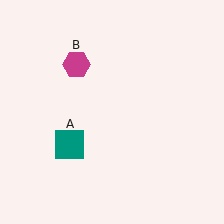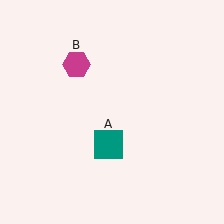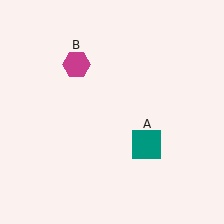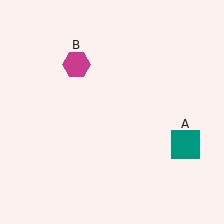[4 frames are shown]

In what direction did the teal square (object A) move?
The teal square (object A) moved right.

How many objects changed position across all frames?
1 object changed position: teal square (object A).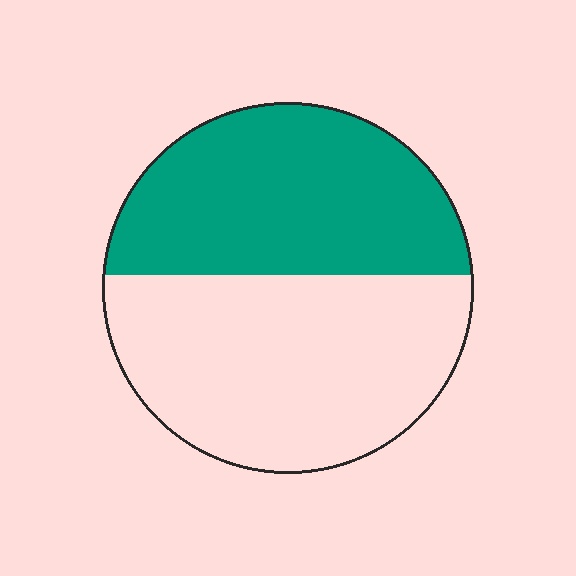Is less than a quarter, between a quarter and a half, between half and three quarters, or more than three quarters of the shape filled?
Between a quarter and a half.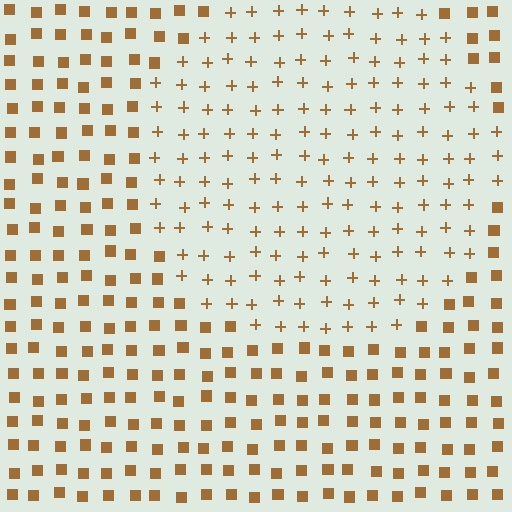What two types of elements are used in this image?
The image uses plus signs inside the circle region and squares outside it.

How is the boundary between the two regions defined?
The boundary is defined by a change in element shape: plus signs inside vs. squares outside. All elements share the same color and spacing.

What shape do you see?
I see a circle.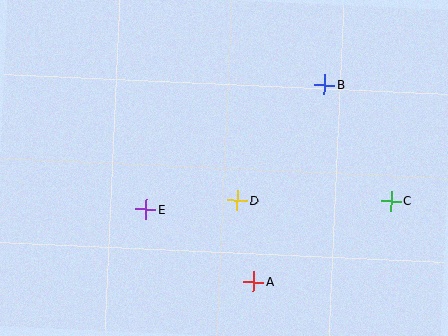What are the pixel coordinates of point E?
Point E is at (146, 210).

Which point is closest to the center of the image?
Point D at (237, 200) is closest to the center.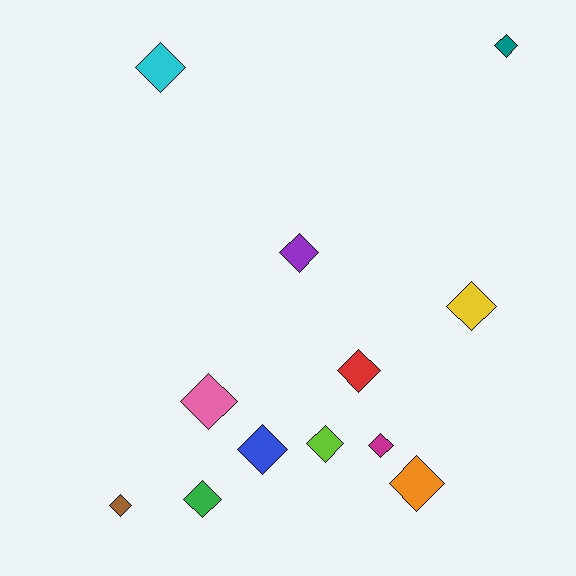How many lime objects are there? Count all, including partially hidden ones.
There is 1 lime object.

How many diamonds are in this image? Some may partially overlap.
There are 12 diamonds.